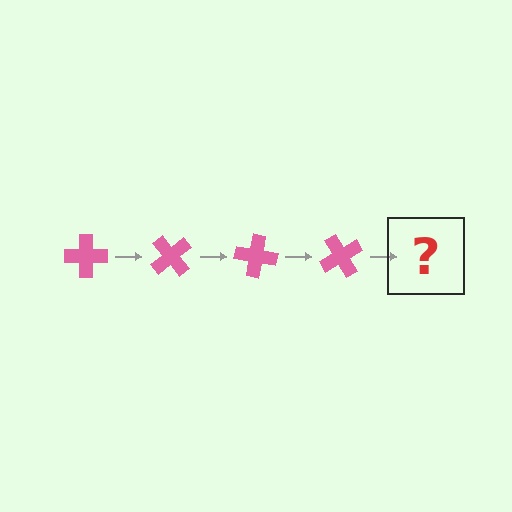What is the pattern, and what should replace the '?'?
The pattern is that the cross rotates 50 degrees each step. The '?' should be a pink cross rotated 200 degrees.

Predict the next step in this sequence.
The next step is a pink cross rotated 200 degrees.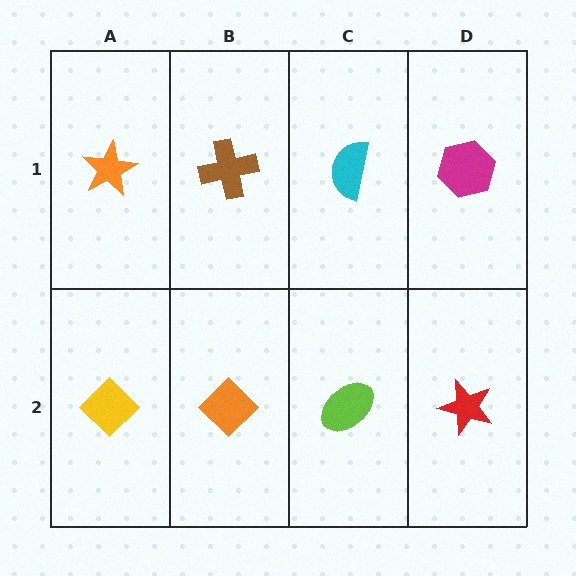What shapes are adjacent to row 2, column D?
A magenta hexagon (row 1, column D), a lime ellipse (row 2, column C).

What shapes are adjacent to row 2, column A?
An orange star (row 1, column A), an orange diamond (row 2, column B).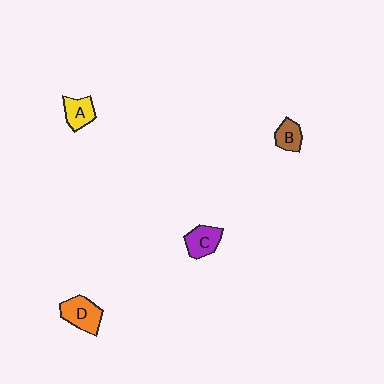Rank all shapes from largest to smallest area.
From largest to smallest: D (orange), C (purple), A (yellow), B (brown).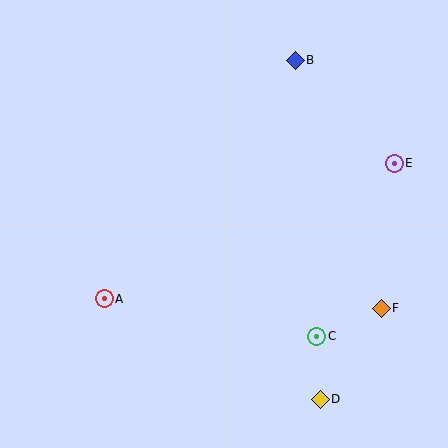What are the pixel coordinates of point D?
Point D is at (320, 399).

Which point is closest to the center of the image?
Point A at (104, 299) is closest to the center.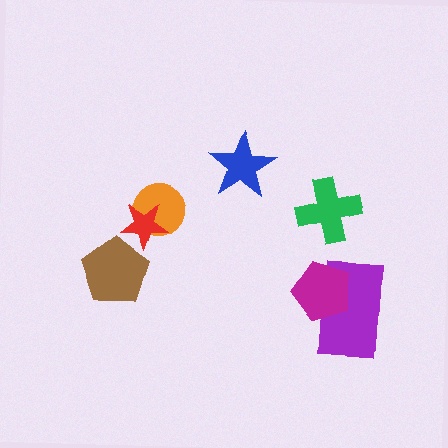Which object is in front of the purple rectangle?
The magenta pentagon is in front of the purple rectangle.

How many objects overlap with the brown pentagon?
1 object overlaps with the brown pentagon.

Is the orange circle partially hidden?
Yes, it is partially covered by another shape.